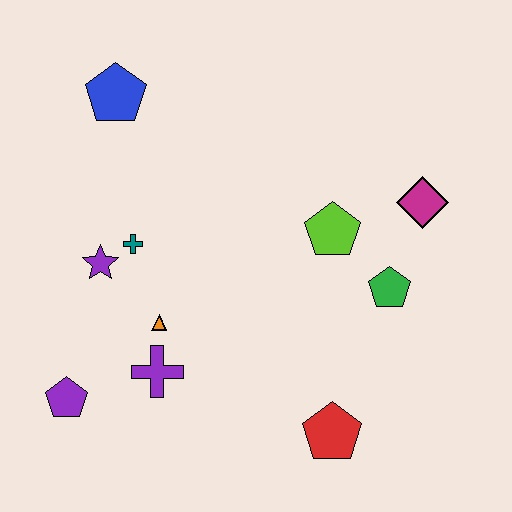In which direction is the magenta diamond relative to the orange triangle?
The magenta diamond is to the right of the orange triangle.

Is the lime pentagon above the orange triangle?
Yes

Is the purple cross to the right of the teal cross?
Yes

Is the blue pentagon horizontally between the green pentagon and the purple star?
Yes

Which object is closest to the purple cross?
The orange triangle is closest to the purple cross.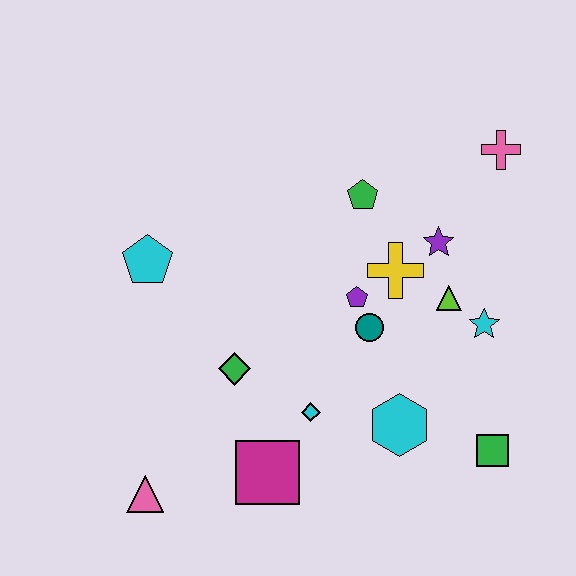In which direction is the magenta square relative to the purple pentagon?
The magenta square is below the purple pentagon.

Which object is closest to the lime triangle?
The cyan star is closest to the lime triangle.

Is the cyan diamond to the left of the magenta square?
No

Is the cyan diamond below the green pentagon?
Yes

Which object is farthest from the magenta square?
The pink cross is farthest from the magenta square.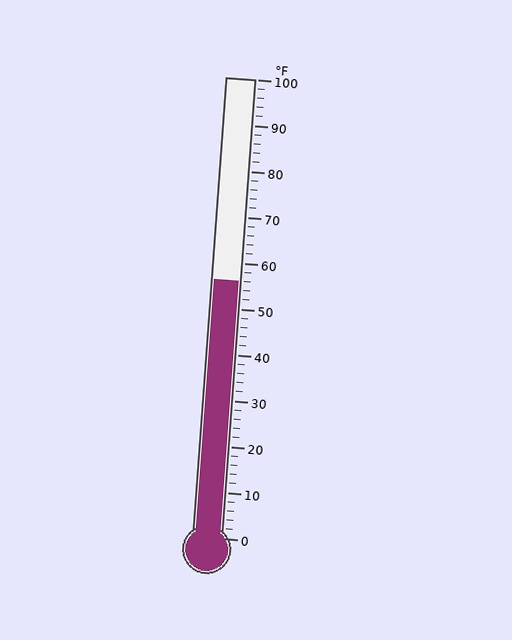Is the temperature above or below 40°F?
The temperature is above 40°F.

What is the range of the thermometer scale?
The thermometer scale ranges from 0°F to 100°F.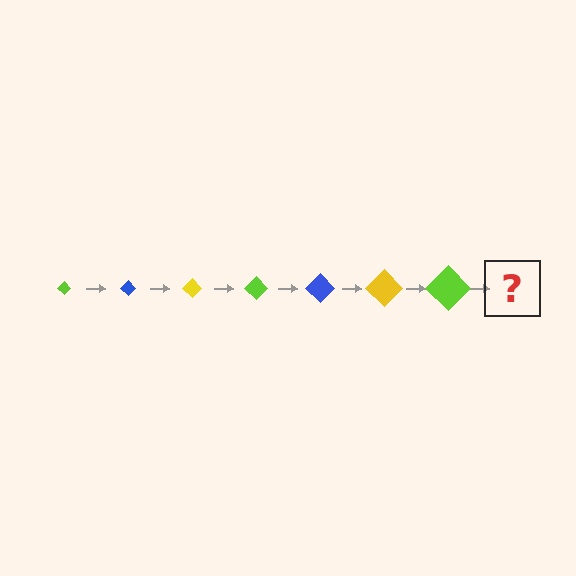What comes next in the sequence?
The next element should be a blue diamond, larger than the previous one.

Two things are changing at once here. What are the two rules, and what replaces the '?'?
The two rules are that the diamond grows larger each step and the color cycles through lime, blue, and yellow. The '?' should be a blue diamond, larger than the previous one.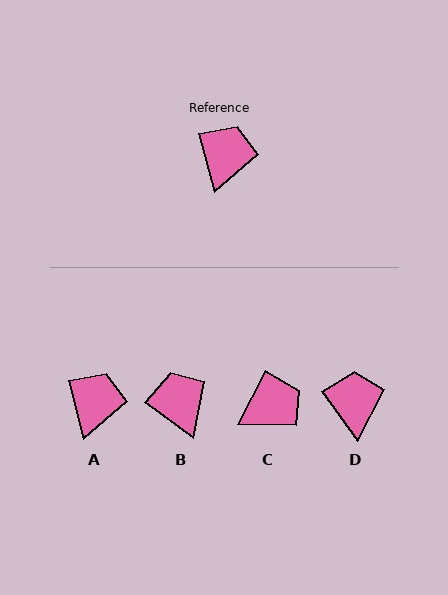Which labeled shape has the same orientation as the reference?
A.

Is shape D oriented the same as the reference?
No, it is off by about 22 degrees.